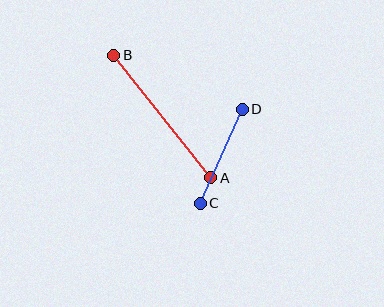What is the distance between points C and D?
The distance is approximately 103 pixels.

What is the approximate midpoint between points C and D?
The midpoint is at approximately (221, 156) pixels.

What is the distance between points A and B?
The distance is approximately 156 pixels.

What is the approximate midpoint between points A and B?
The midpoint is at approximately (162, 117) pixels.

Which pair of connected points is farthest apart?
Points A and B are farthest apart.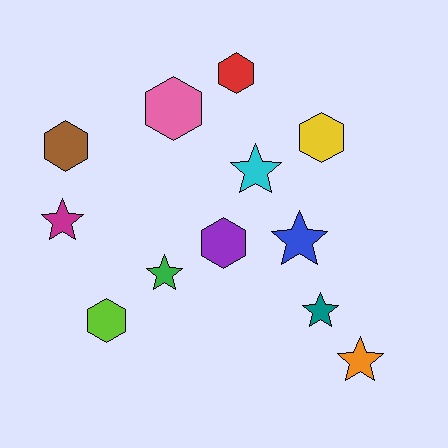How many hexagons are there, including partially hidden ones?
There are 6 hexagons.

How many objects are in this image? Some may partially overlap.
There are 12 objects.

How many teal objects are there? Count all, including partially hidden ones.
There is 1 teal object.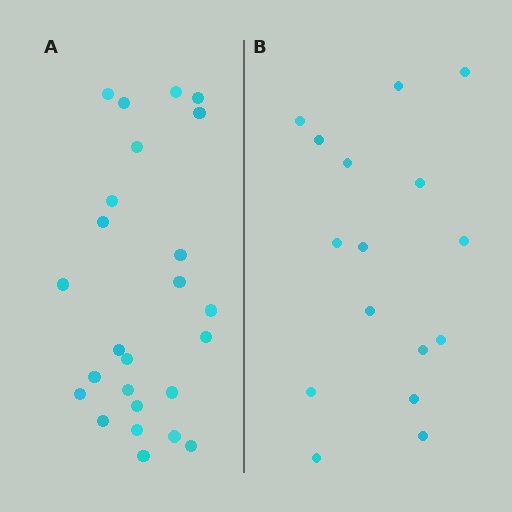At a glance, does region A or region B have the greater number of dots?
Region A (the left region) has more dots.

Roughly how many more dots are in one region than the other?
Region A has roughly 8 or so more dots than region B.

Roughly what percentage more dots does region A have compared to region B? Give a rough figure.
About 55% more.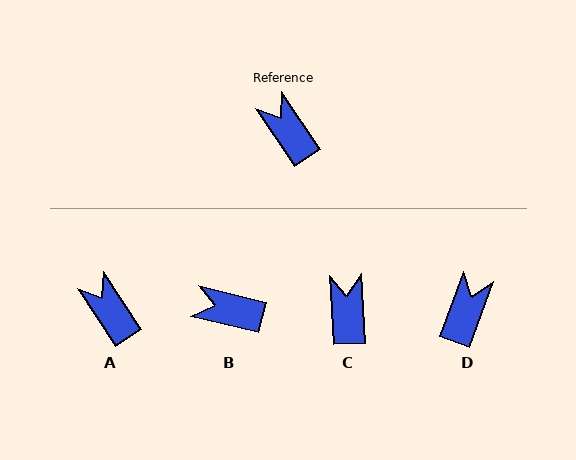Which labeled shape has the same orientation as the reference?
A.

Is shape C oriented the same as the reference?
No, it is off by about 30 degrees.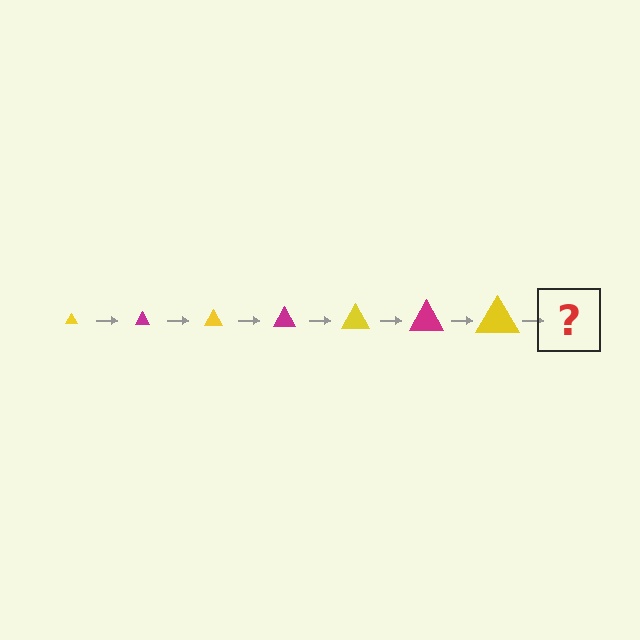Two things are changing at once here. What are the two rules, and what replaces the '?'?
The two rules are that the triangle grows larger each step and the color cycles through yellow and magenta. The '?' should be a magenta triangle, larger than the previous one.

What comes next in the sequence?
The next element should be a magenta triangle, larger than the previous one.